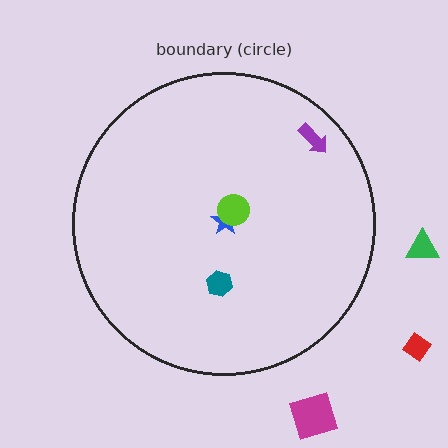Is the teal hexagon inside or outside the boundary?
Inside.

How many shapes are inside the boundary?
4 inside, 3 outside.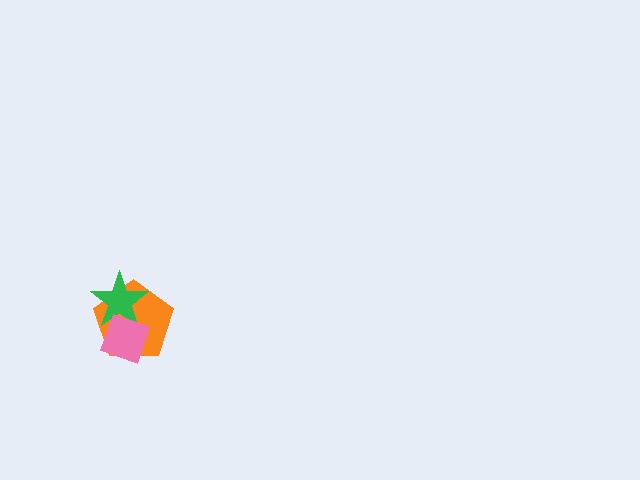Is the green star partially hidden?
Yes, it is partially covered by another shape.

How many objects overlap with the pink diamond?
2 objects overlap with the pink diamond.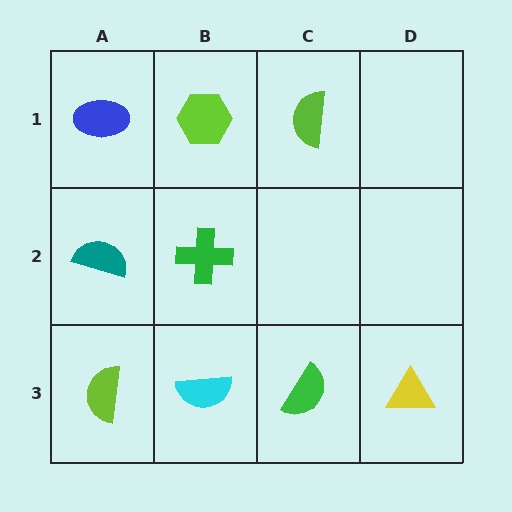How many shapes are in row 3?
4 shapes.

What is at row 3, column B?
A cyan semicircle.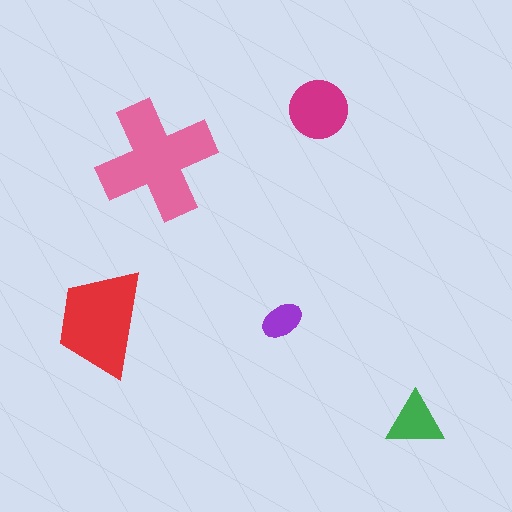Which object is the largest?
The pink cross.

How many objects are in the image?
There are 5 objects in the image.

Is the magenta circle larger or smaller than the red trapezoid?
Smaller.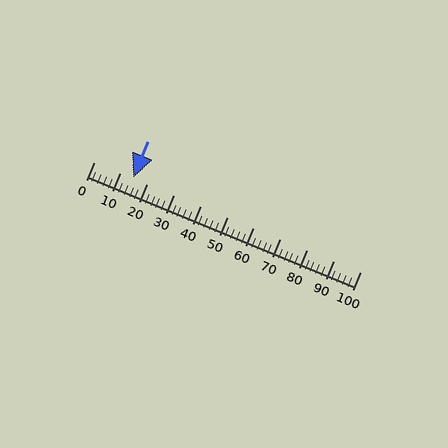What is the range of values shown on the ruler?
The ruler shows values from 0 to 100.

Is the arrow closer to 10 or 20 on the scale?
The arrow is closer to 10.